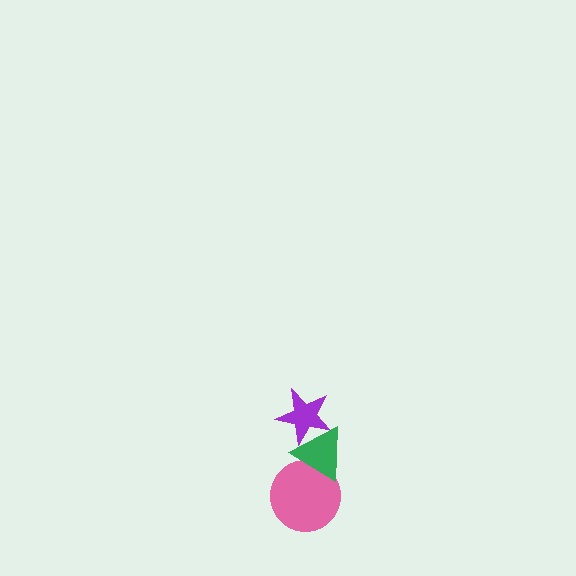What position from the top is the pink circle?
The pink circle is 3rd from the top.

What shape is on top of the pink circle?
The green triangle is on top of the pink circle.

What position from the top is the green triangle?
The green triangle is 2nd from the top.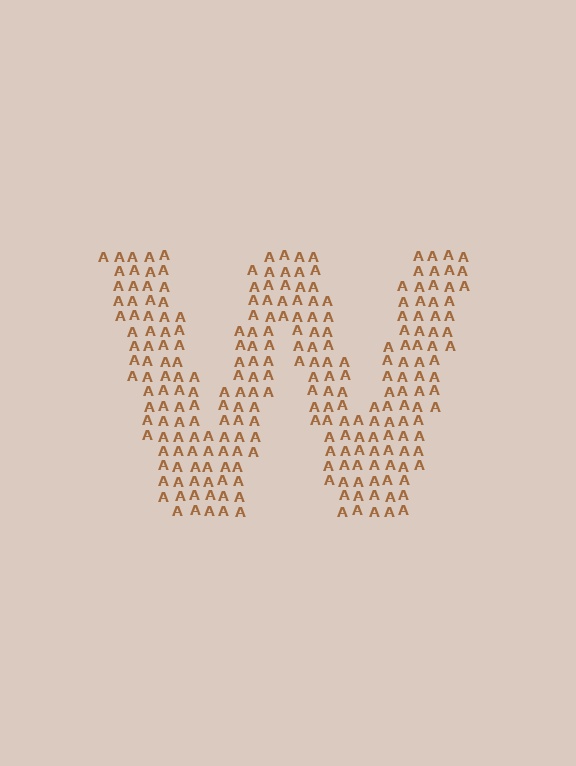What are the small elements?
The small elements are letter A's.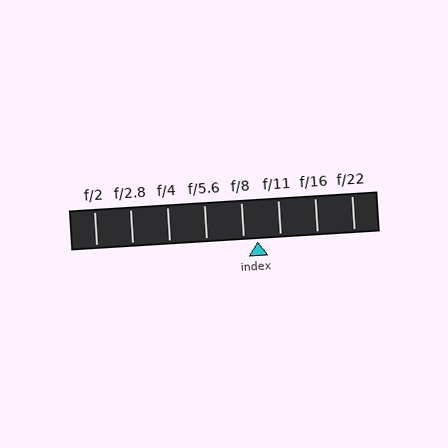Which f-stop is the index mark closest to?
The index mark is closest to f/8.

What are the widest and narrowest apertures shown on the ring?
The widest aperture shown is f/2 and the narrowest is f/22.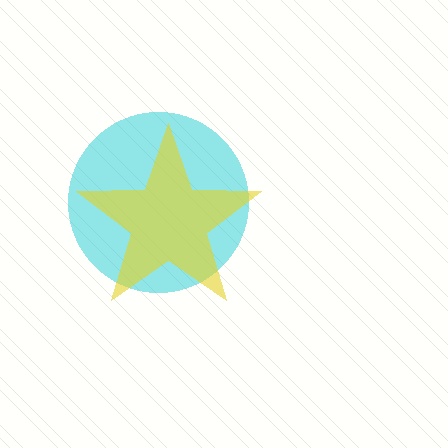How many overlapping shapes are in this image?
There are 2 overlapping shapes in the image.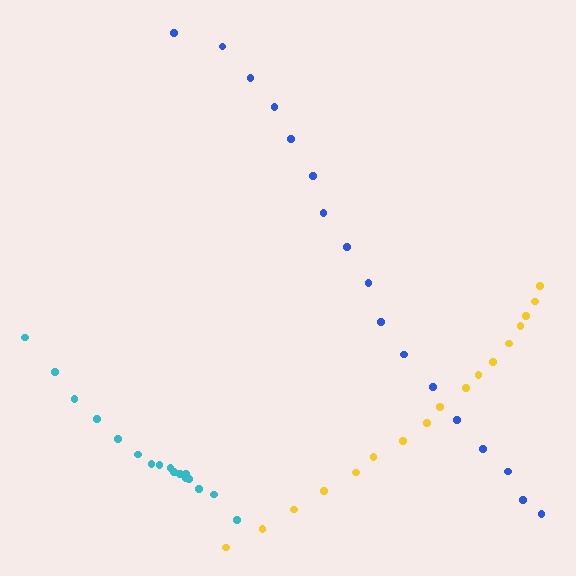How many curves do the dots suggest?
There are 3 distinct paths.